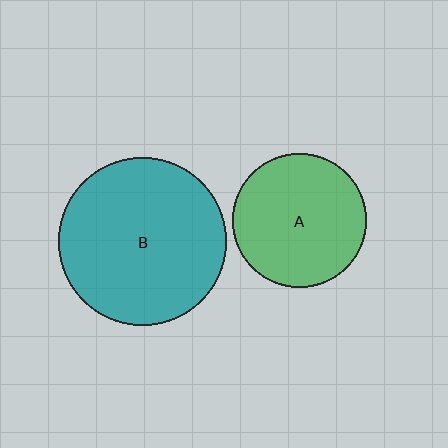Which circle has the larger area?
Circle B (teal).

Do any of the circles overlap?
No, none of the circles overlap.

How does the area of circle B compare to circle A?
Approximately 1.6 times.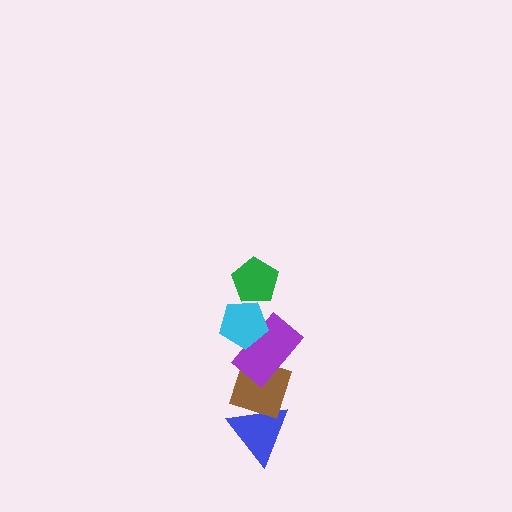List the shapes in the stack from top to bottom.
From top to bottom: the green pentagon, the cyan pentagon, the purple rectangle, the brown diamond, the blue triangle.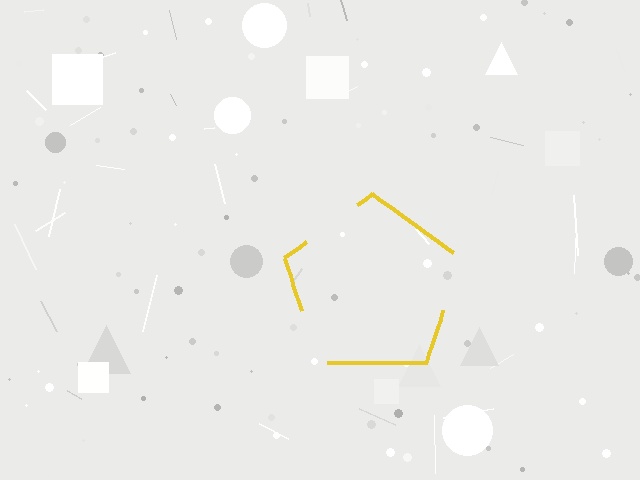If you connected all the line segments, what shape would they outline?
They would outline a pentagon.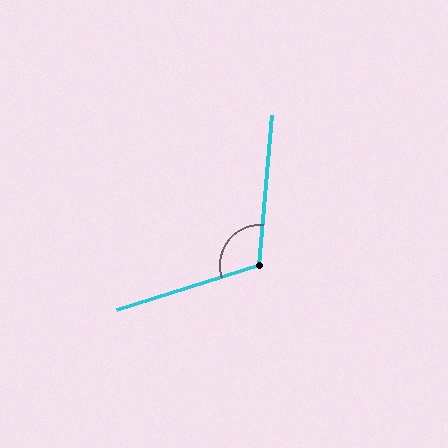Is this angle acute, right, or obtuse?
It is obtuse.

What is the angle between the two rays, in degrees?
Approximately 112 degrees.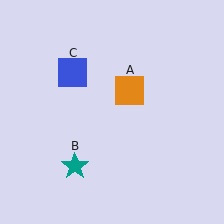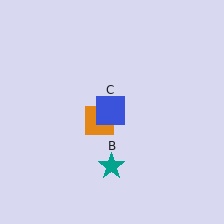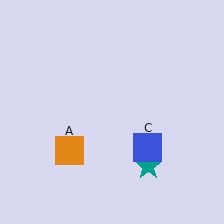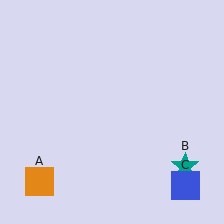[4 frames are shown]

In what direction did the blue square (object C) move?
The blue square (object C) moved down and to the right.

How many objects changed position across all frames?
3 objects changed position: orange square (object A), teal star (object B), blue square (object C).